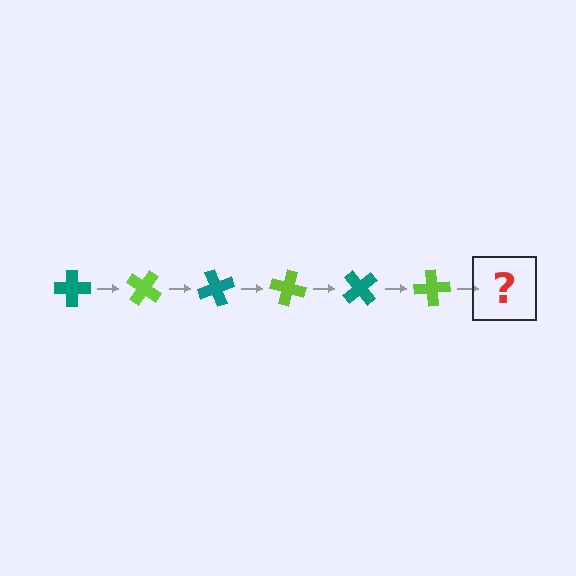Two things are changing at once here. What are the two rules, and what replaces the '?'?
The two rules are that it rotates 35 degrees each step and the color cycles through teal and lime. The '?' should be a teal cross, rotated 210 degrees from the start.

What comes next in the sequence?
The next element should be a teal cross, rotated 210 degrees from the start.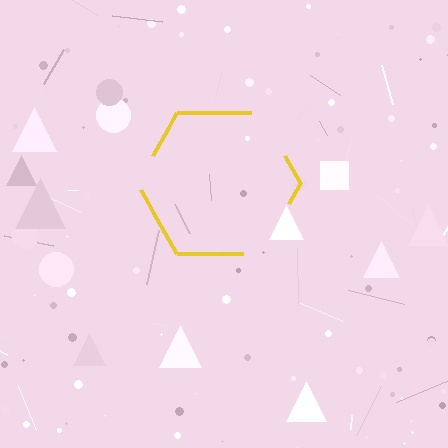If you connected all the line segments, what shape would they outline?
They would outline a hexagon.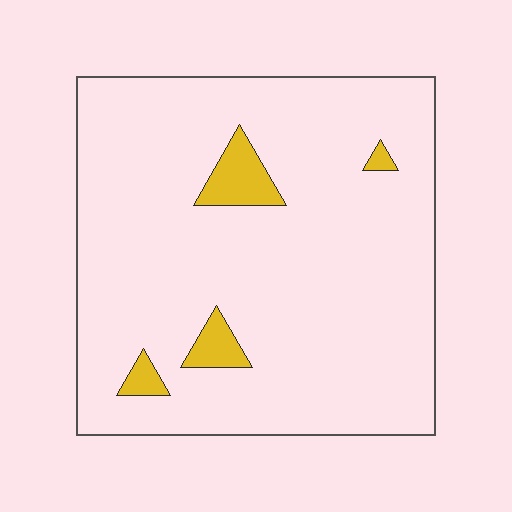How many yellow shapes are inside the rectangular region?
4.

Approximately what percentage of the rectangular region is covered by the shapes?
Approximately 5%.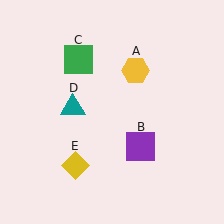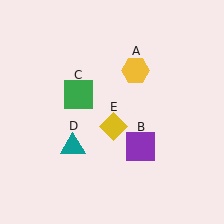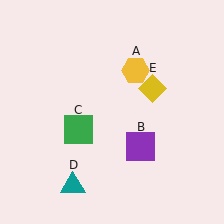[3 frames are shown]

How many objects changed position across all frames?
3 objects changed position: green square (object C), teal triangle (object D), yellow diamond (object E).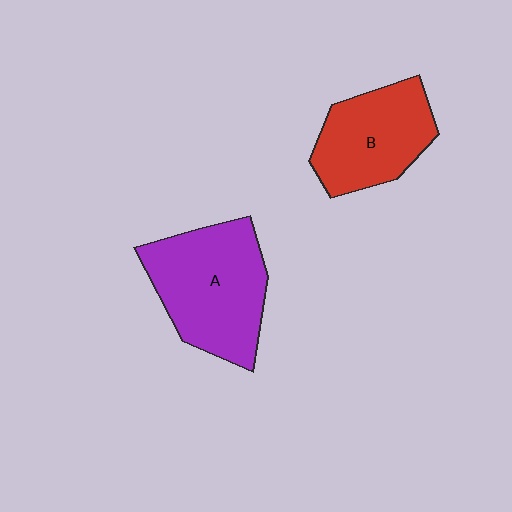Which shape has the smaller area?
Shape B (red).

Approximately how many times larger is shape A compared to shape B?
Approximately 1.3 times.